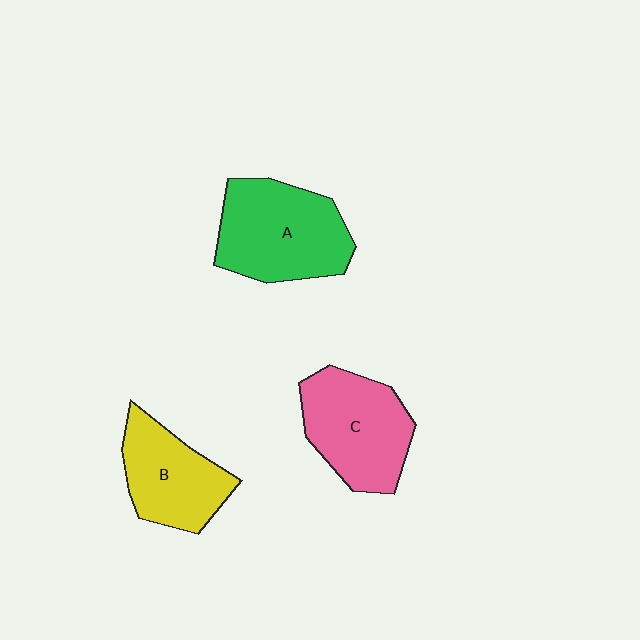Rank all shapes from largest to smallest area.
From largest to smallest: A (green), C (pink), B (yellow).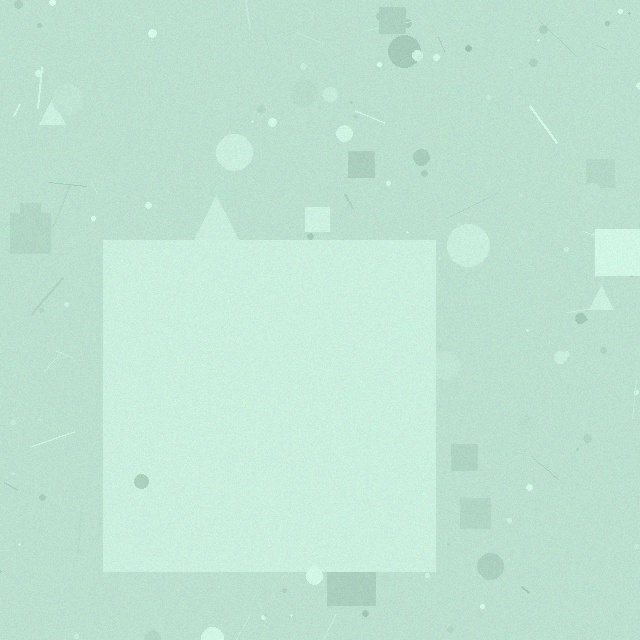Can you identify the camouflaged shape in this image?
The camouflaged shape is a square.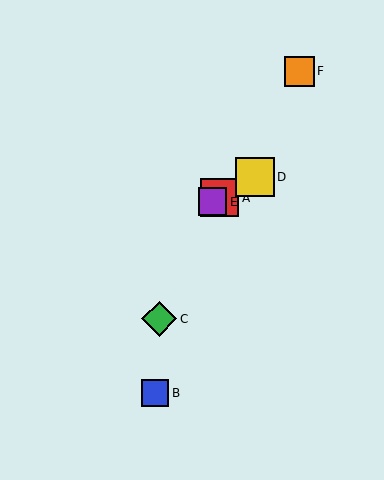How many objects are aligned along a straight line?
3 objects (A, D, E) are aligned along a straight line.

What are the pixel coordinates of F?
Object F is at (299, 71).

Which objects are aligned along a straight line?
Objects A, D, E are aligned along a straight line.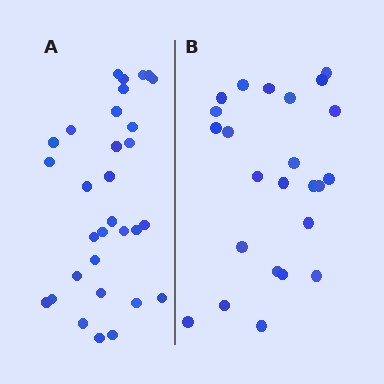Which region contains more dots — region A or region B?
Region A (the left region) has more dots.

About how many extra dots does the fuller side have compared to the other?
Region A has roughly 8 or so more dots than region B.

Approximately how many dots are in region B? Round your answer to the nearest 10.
About 20 dots. (The exact count is 24, which rounds to 20.)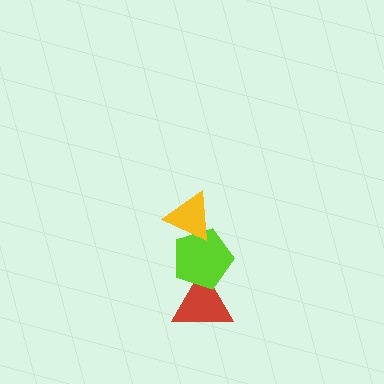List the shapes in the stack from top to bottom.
From top to bottom: the yellow triangle, the lime pentagon, the red triangle.